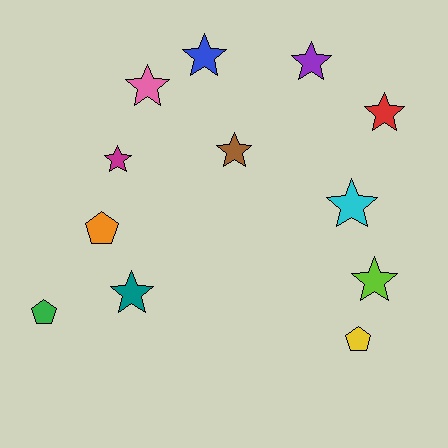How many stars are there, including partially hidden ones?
There are 9 stars.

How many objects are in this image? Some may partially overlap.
There are 12 objects.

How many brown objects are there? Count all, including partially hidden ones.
There is 1 brown object.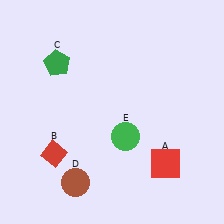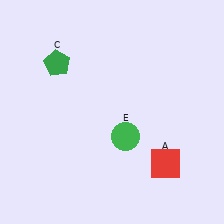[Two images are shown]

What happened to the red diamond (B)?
The red diamond (B) was removed in Image 2. It was in the bottom-left area of Image 1.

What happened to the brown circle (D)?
The brown circle (D) was removed in Image 2. It was in the bottom-left area of Image 1.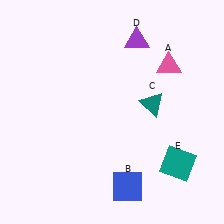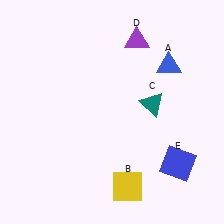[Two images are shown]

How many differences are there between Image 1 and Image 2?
There are 3 differences between the two images.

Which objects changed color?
A changed from pink to blue. B changed from blue to yellow. E changed from teal to blue.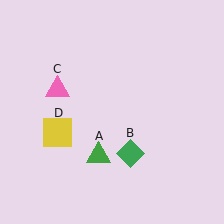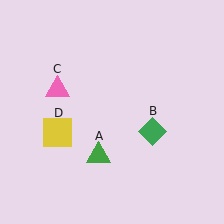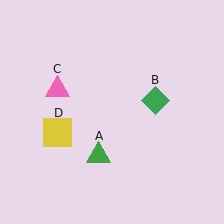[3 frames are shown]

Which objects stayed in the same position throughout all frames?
Green triangle (object A) and pink triangle (object C) and yellow square (object D) remained stationary.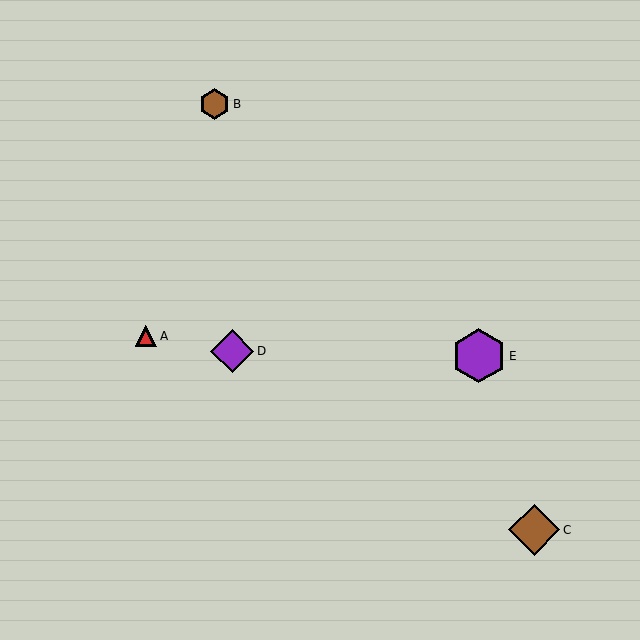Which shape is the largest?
The purple hexagon (labeled E) is the largest.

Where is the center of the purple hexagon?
The center of the purple hexagon is at (479, 356).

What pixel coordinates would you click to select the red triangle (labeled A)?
Click at (146, 336) to select the red triangle A.